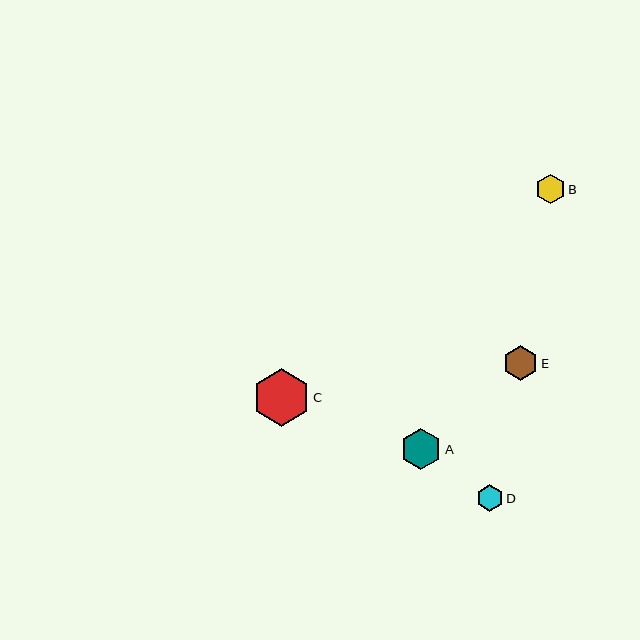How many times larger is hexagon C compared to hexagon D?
Hexagon C is approximately 2.1 times the size of hexagon D.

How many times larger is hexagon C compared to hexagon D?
Hexagon C is approximately 2.1 times the size of hexagon D.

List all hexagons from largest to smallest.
From largest to smallest: C, A, E, B, D.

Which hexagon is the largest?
Hexagon C is the largest with a size of approximately 57 pixels.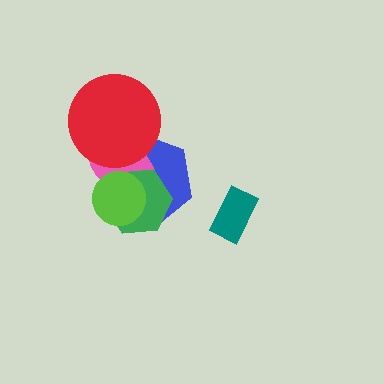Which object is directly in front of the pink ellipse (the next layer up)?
The red circle is directly in front of the pink ellipse.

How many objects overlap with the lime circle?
3 objects overlap with the lime circle.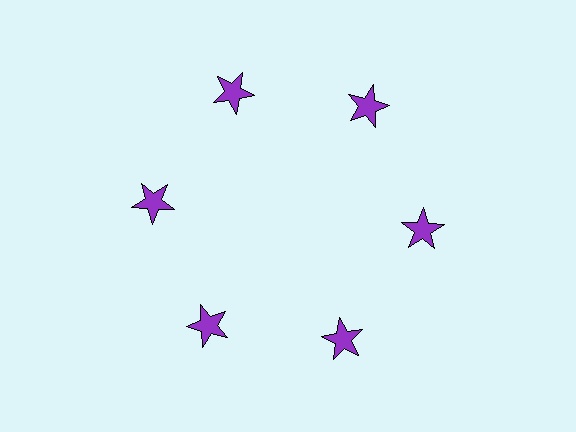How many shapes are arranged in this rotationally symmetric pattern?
There are 6 shapes, arranged in 6 groups of 1.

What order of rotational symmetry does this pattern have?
This pattern has 6-fold rotational symmetry.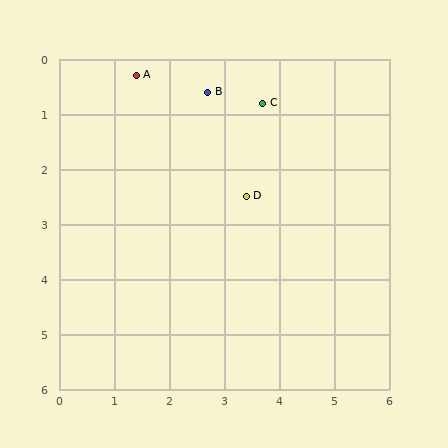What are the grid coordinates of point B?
Point B is at approximately (2.7, 0.6).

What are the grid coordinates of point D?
Point D is at approximately (3.4, 2.5).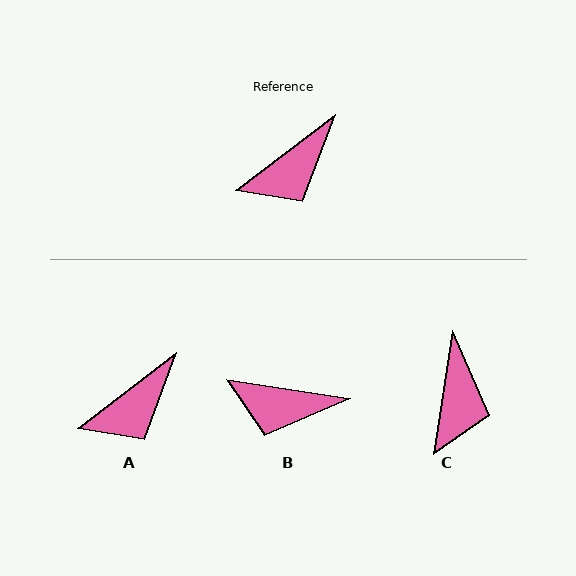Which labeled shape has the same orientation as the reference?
A.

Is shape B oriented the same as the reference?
No, it is off by about 46 degrees.